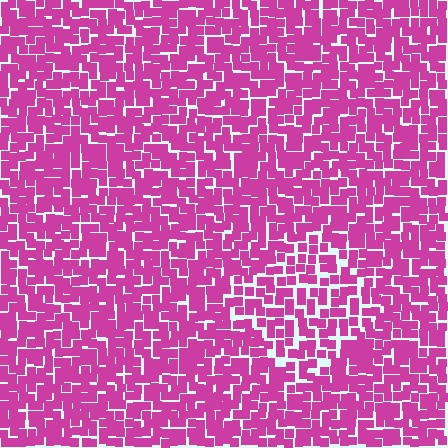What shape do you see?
I see a diamond.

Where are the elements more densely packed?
The elements are more densely packed outside the diamond boundary.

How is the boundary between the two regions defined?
The boundary is defined by a change in element density (approximately 1.4x ratio). All elements are the same color, size, and shape.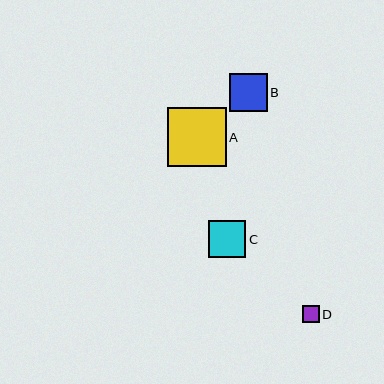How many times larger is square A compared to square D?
Square A is approximately 3.5 times the size of square D.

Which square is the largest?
Square A is the largest with a size of approximately 59 pixels.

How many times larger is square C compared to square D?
Square C is approximately 2.2 times the size of square D.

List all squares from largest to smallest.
From largest to smallest: A, B, C, D.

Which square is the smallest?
Square D is the smallest with a size of approximately 17 pixels.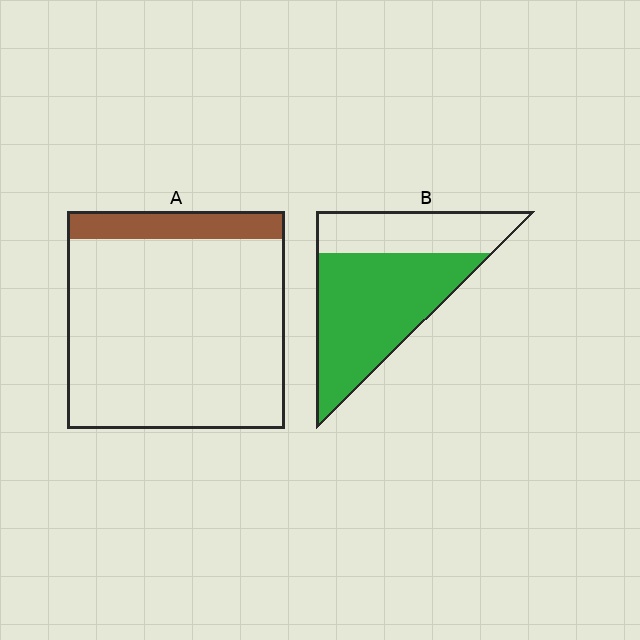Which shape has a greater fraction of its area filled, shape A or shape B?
Shape B.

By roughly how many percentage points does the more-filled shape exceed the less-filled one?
By roughly 50 percentage points (B over A).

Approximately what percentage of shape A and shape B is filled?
A is approximately 15% and B is approximately 65%.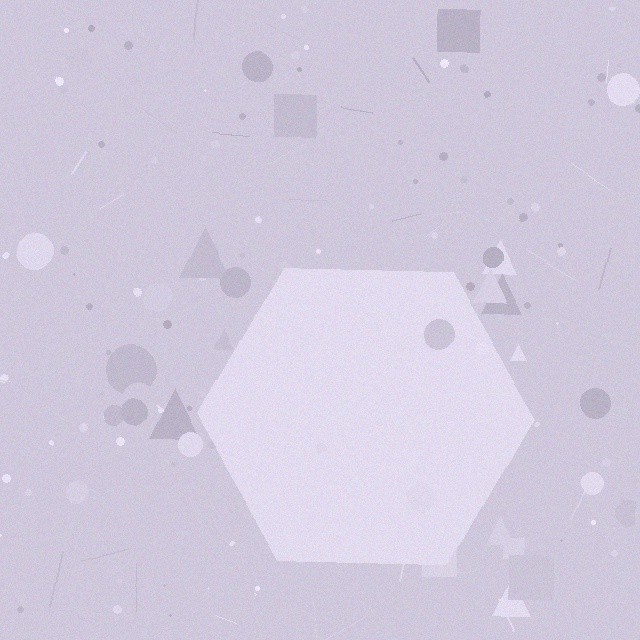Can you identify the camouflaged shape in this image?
The camouflaged shape is a hexagon.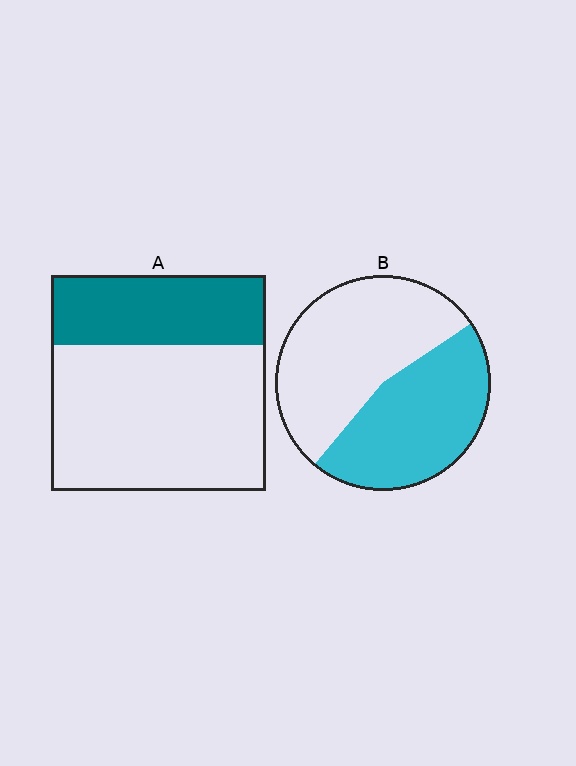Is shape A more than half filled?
No.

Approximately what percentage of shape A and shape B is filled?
A is approximately 30% and B is approximately 45%.